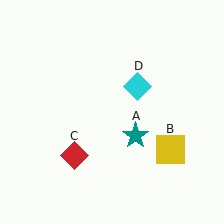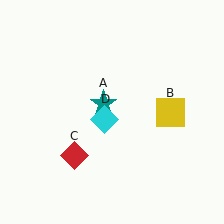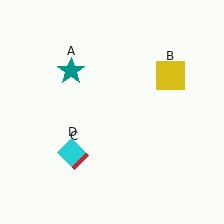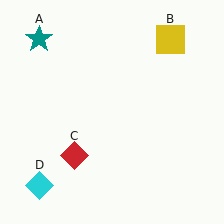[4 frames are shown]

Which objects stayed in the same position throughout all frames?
Red diamond (object C) remained stationary.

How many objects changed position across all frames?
3 objects changed position: teal star (object A), yellow square (object B), cyan diamond (object D).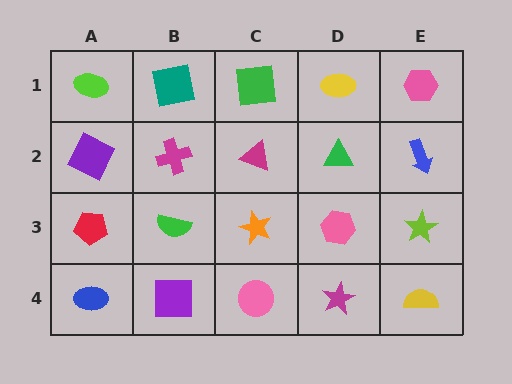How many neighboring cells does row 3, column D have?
4.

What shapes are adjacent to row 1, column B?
A magenta cross (row 2, column B), a lime ellipse (row 1, column A), a green square (row 1, column C).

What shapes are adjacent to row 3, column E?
A blue arrow (row 2, column E), a yellow semicircle (row 4, column E), a pink hexagon (row 3, column D).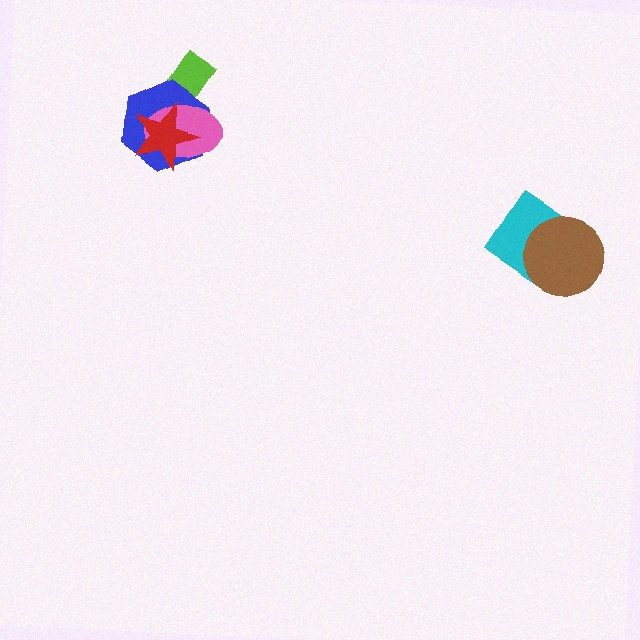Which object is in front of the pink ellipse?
The red star is in front of the pink ellipse.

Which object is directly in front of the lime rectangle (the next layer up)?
The blue hexagon is directly in front of the lime rectangle.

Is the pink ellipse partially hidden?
Yes, it is partially covered by another shape.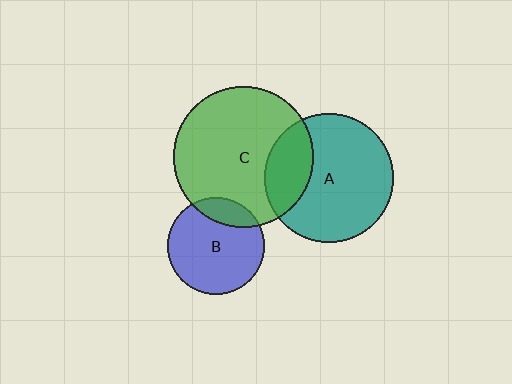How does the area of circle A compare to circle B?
Approximately 1.8 times.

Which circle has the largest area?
Circle C (green).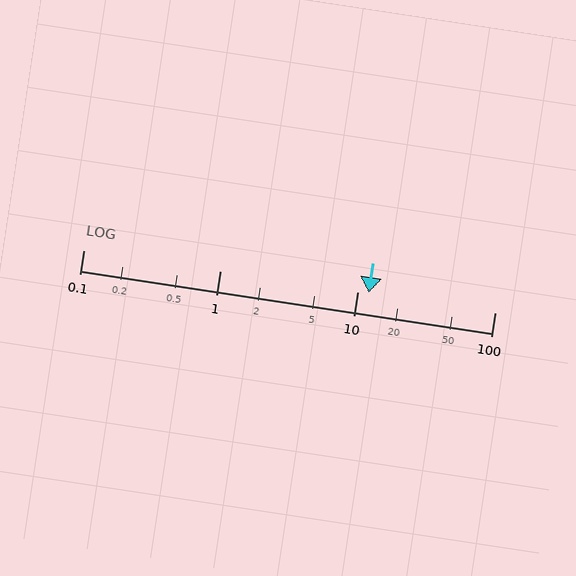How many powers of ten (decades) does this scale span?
The scale spans 3 decades, from 0.1 to 100.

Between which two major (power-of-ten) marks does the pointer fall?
The pointer is between 10 and 100.